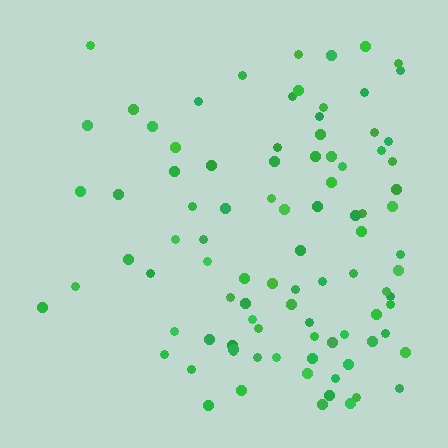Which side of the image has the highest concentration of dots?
The right.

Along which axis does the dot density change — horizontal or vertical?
Horizontal.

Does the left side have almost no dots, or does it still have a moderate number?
Still a moderate number, just noticeably fewer than the right.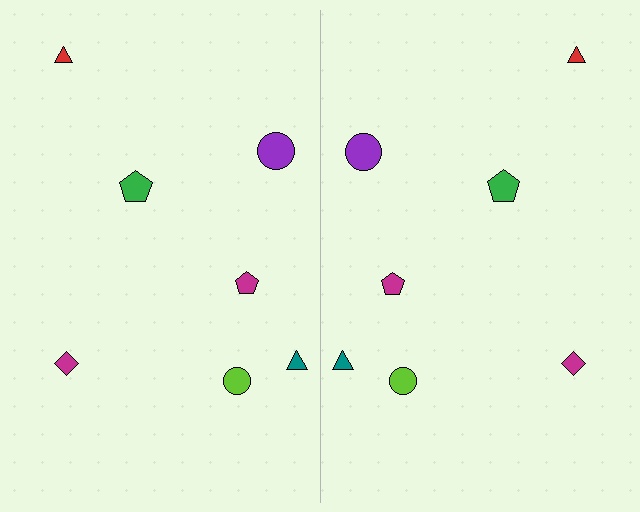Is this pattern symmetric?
Yes, this pattern has bilateral (reflection) symmetry.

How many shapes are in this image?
There are 14 shapes in this image.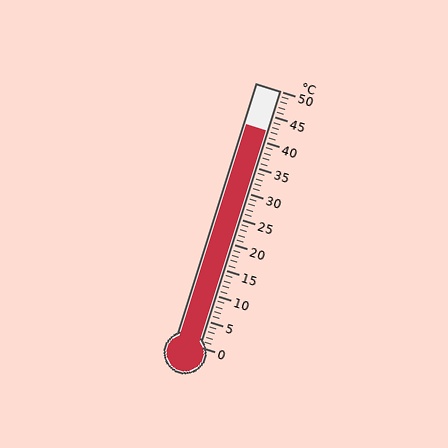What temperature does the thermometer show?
The thermometer shows approximately 42°C.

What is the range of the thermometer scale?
The thermometer scale ranges from 0°C to 50°C.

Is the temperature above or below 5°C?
The temperature is above 5°C.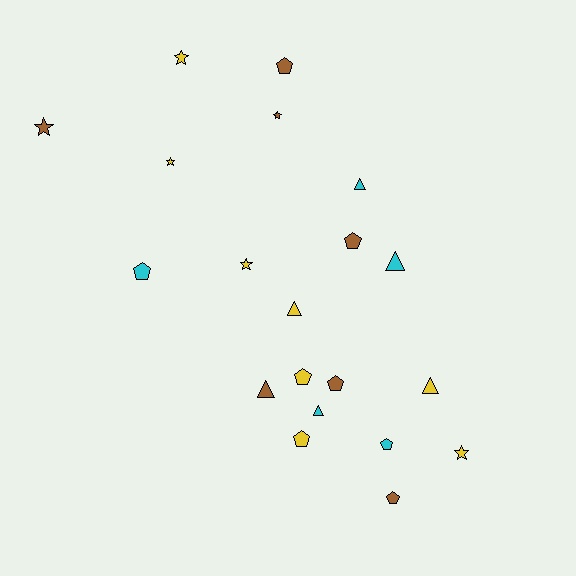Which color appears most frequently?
Yellow, with 8 objects.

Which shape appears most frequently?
Pentagon, with 8 objects.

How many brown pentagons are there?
There are 4 brown pentagons.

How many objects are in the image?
There are 20 objects.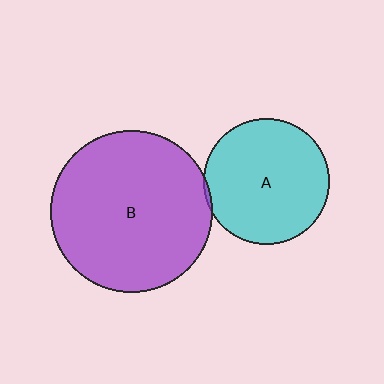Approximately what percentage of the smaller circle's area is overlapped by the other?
Approximately 5%.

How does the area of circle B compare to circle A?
Approximately 1.6 times.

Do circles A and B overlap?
Yes.